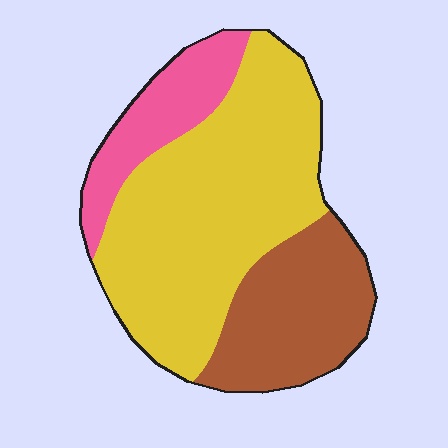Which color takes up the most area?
Yellow, at roughly 55%.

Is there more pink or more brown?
Brown.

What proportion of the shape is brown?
Brown takes up about one quarter (1/4) of the shape.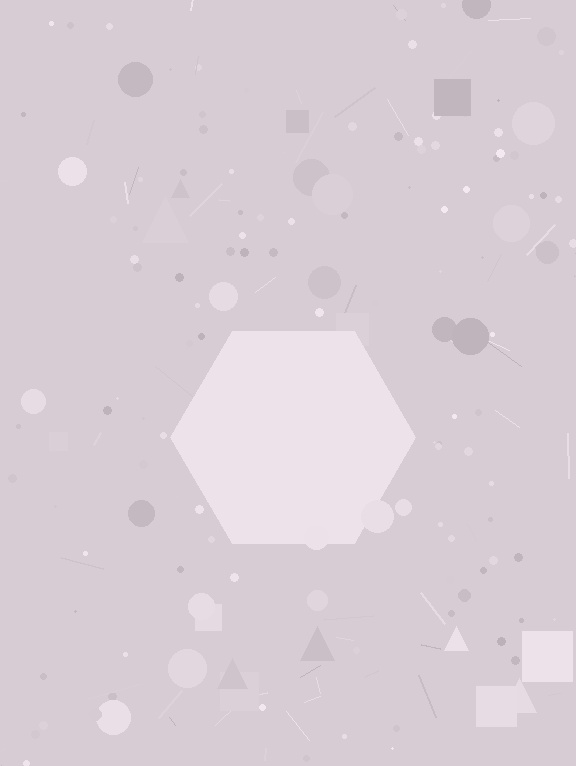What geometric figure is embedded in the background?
A hexagon is embedded in the background.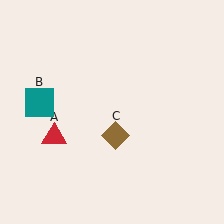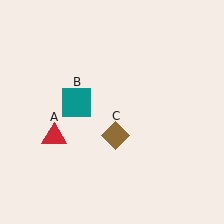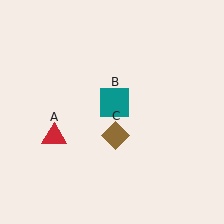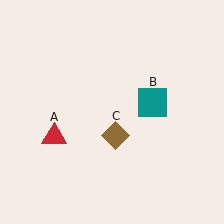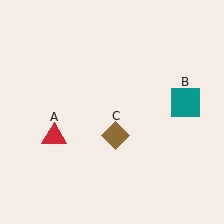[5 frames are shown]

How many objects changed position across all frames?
1 object changed position: teal square (object B).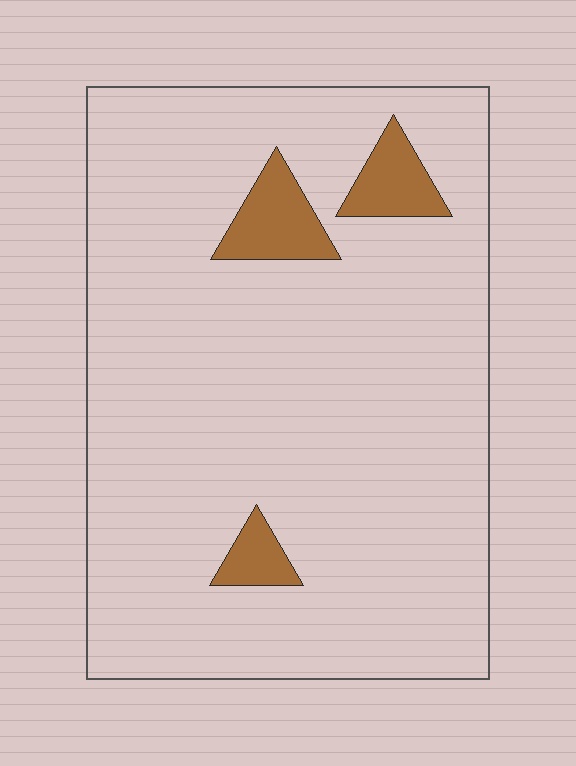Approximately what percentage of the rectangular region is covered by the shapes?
Approximately 5%.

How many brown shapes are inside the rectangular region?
3.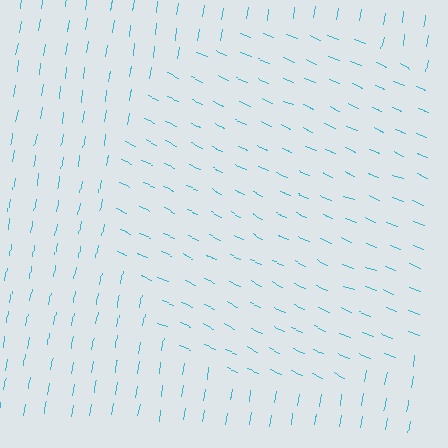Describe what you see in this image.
The image is filled with small cyan line segments. A circle region in the image has lines oriented differently from the surrounding lines, creating a visible texture boundary.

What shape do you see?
I see a circle.